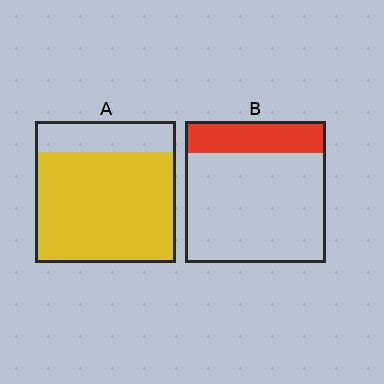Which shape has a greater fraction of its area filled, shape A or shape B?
Shape A.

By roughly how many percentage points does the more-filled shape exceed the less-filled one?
By roughly 55 percentage points (A over B).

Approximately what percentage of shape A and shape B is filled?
A is approximately 80% and B is approximately 25%.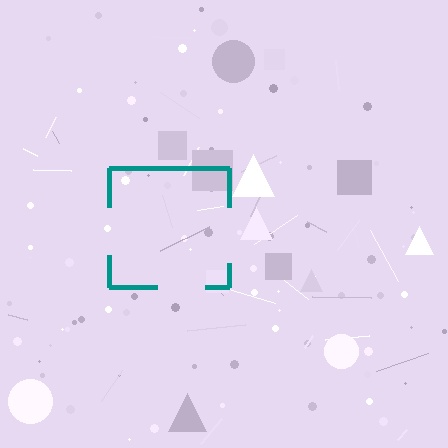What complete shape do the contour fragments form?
The contour fragments form a square.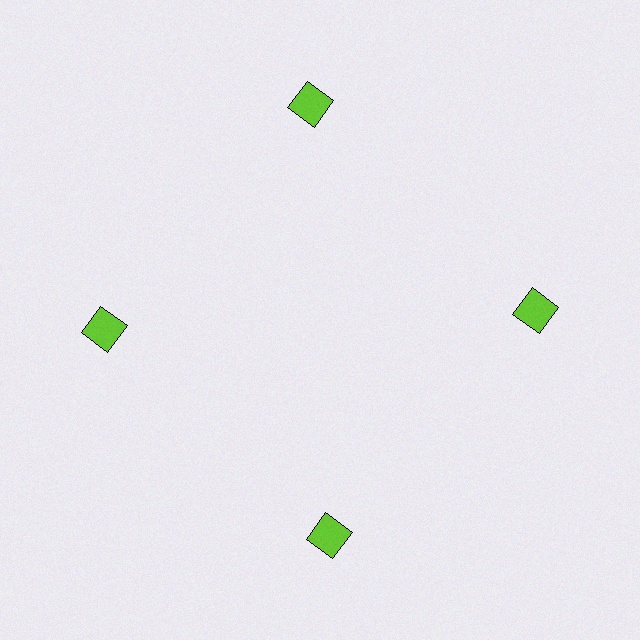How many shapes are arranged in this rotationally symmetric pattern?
There are 4 shapes, arranged in 4 groups of 1.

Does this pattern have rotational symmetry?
Yes, this pattern has 4-fold rotational symmetry. It looks the same after rotating 90 degrees around the center.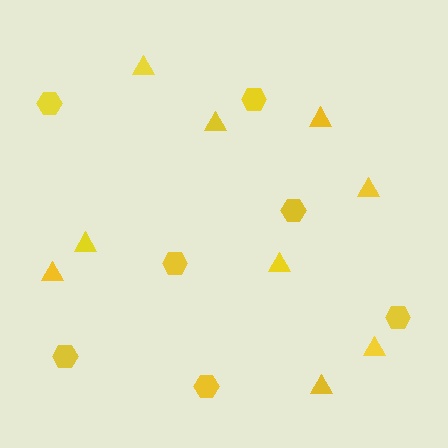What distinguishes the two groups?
There are 2 groups: one group of hexagons (7) and one group of triangles (9).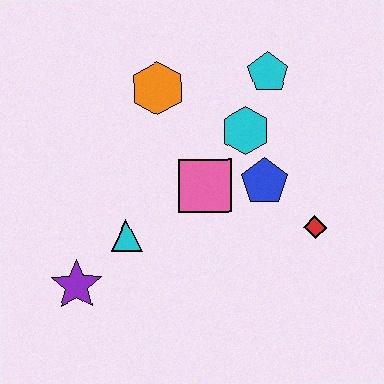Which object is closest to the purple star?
The cyan triangle is closest to the purple star.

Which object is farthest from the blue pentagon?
The purple star is farthest from the blue pentagon.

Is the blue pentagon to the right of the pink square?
Yes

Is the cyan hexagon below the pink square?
No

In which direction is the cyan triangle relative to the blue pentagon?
The cyan triangle is to the left of the blue pentagon.